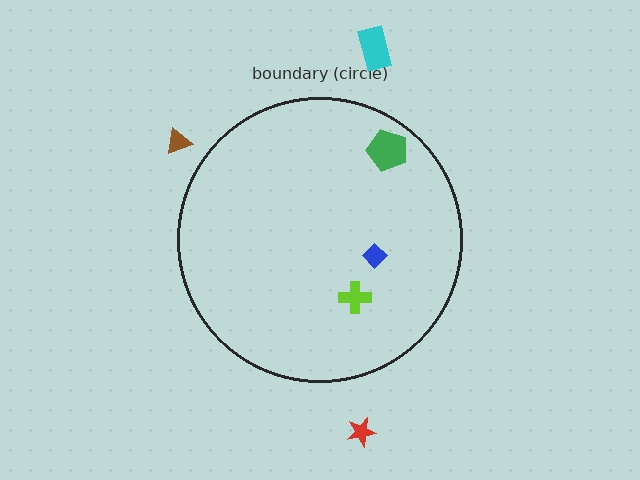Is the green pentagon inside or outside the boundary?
Inside.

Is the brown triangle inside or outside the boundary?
Outside.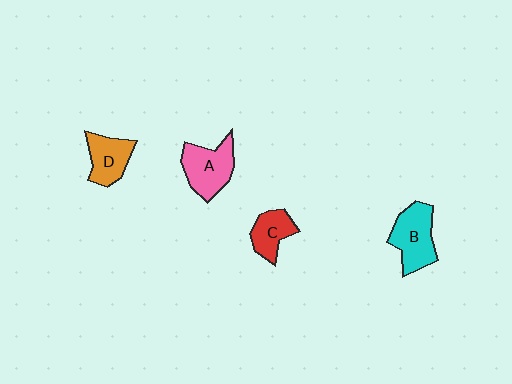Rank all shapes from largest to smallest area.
From largest to smallest: B (cyan), A (pink), D (orange), C (red).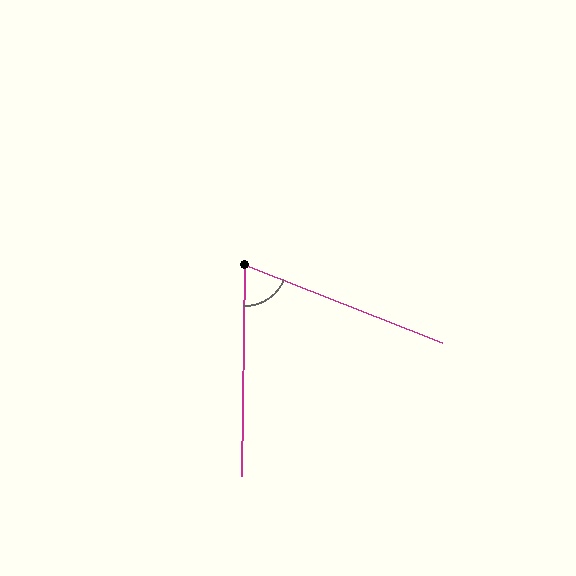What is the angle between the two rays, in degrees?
Approximately 69 degrees.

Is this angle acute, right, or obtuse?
It is acute.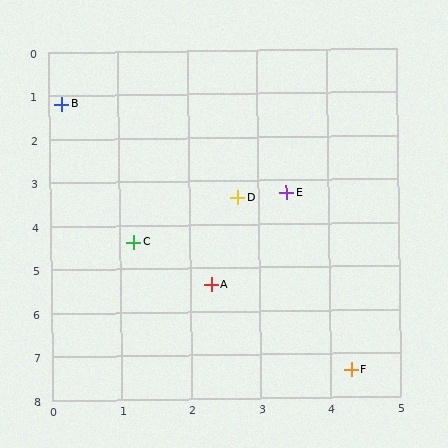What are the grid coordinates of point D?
Point D is at approximately (2.7, 3.4).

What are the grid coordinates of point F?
Point F is at approximately (4.3, 7.4).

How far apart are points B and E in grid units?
Points B and E are about 3.8 grid units apart.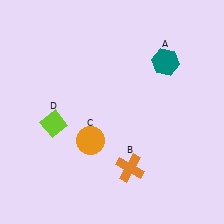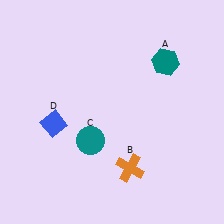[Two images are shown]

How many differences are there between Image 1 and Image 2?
There are 2 differences between the two images.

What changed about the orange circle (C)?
In Image 1, C is orange. In Image 2, it changed to teal.